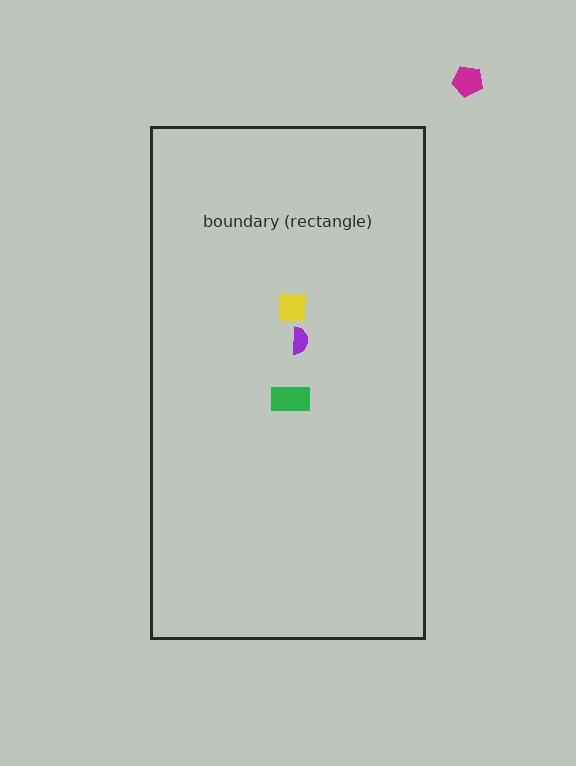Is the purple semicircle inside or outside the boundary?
Inside.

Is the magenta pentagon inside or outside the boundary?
Outside.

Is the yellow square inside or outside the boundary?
Inside.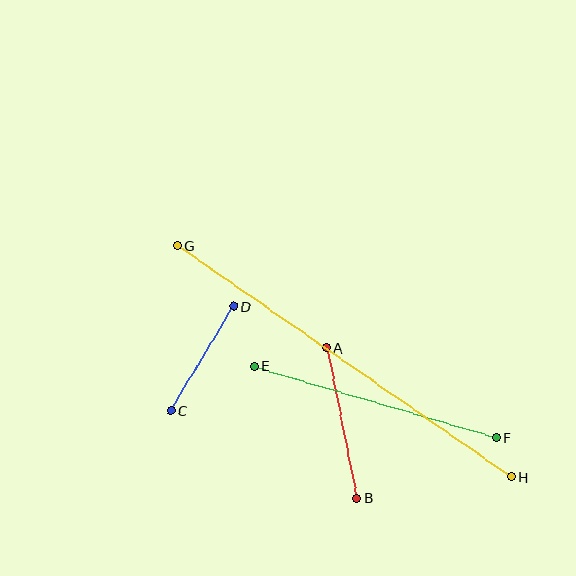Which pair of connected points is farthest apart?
Points G and H are farthest apart.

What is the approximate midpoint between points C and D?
The midpoint is at approximately (202, 358) pixels.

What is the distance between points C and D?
The distance is approximately 122 pixels.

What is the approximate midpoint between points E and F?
The midpoint is at approximately (375, 402) pixels.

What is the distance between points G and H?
The distance is approximately 406 pixels.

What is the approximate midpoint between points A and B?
The midpoint is at approximately (342, 423) pixels.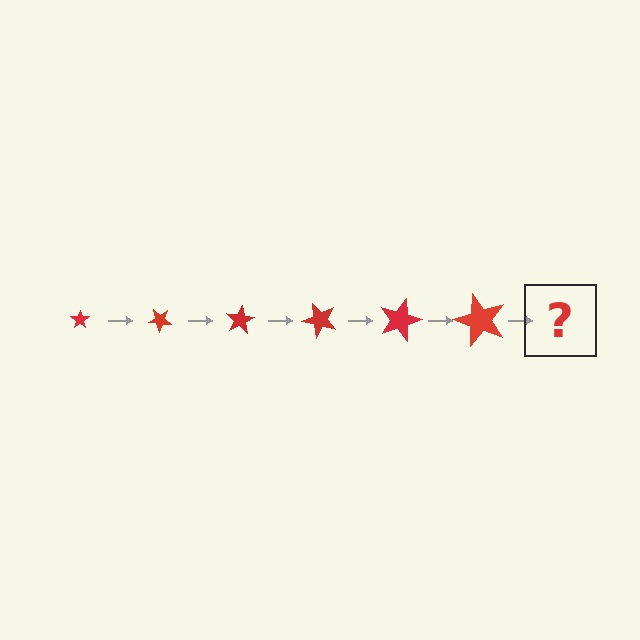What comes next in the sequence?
The next element should be a star, larger than the previous one and rotated 240 degrees from the start.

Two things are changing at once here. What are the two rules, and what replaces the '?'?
The two rules are that the star grows larger each step and it rotates 40 degrees each step. The '?' should be a star, larger than the previous one and rotated 240 degrees from the start.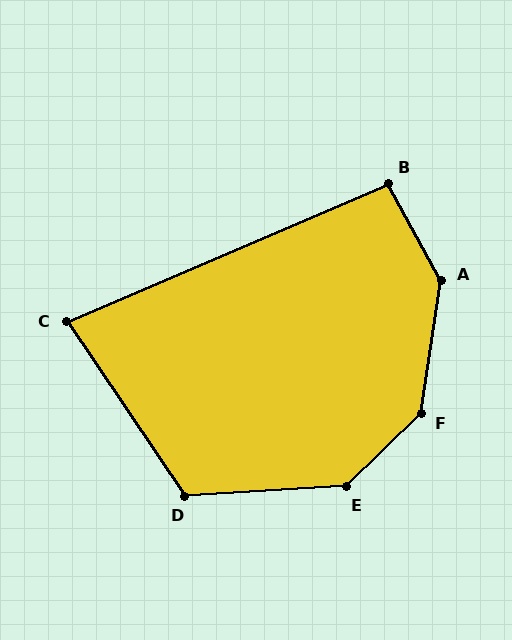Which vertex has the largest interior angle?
F, at approximately 143 degrees.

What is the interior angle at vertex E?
Approximately 139 degrees (obtuse).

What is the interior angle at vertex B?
Approximately 96 degrees (obtuse).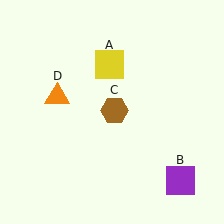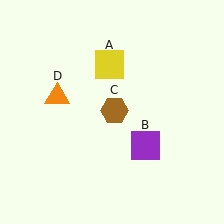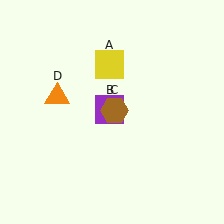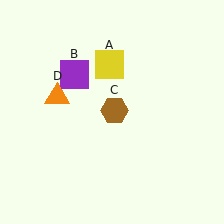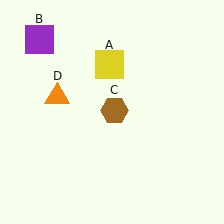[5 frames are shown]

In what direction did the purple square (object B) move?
The purple square (object B) moved up and to the left.